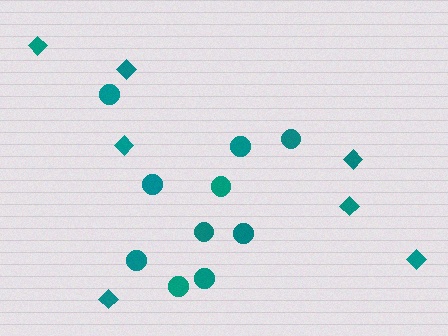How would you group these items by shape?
There are 2 groups: one group of circles (10) and one group of diamonds (7).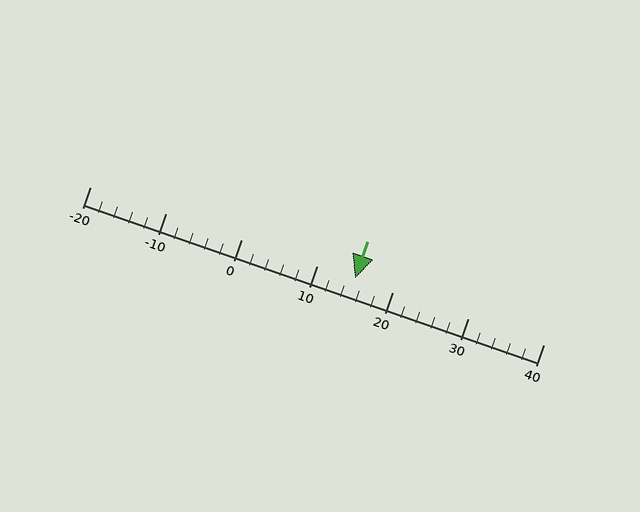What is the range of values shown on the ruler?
The ruler shows values from -20 to 40.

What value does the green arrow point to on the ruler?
The green arrow points to approximately 15.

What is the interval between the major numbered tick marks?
The major tick marks are spaced 10 units apart.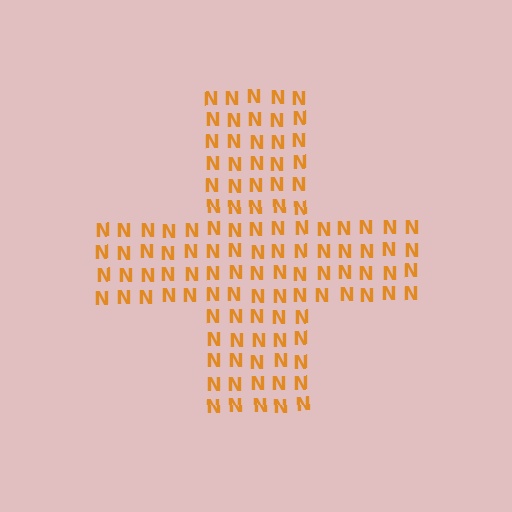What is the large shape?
The large shape is a cross.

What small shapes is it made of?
It is made of small letter N's.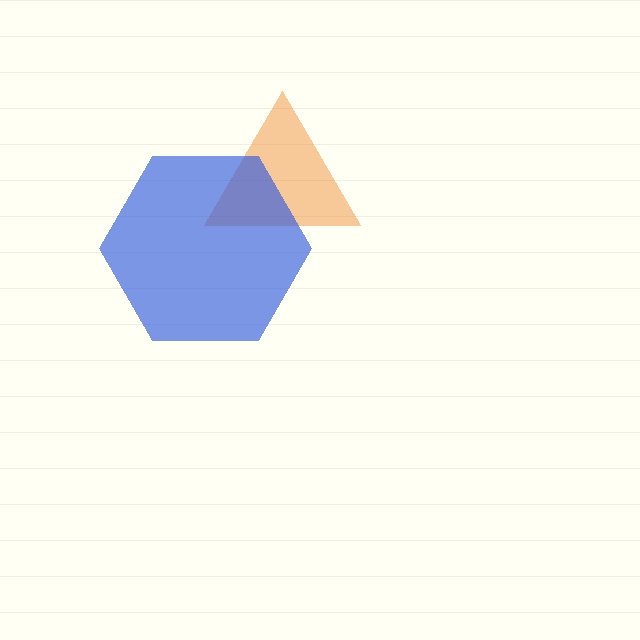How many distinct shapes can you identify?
There are 2 distinct shapes: an orange triangle, a blue hexagon.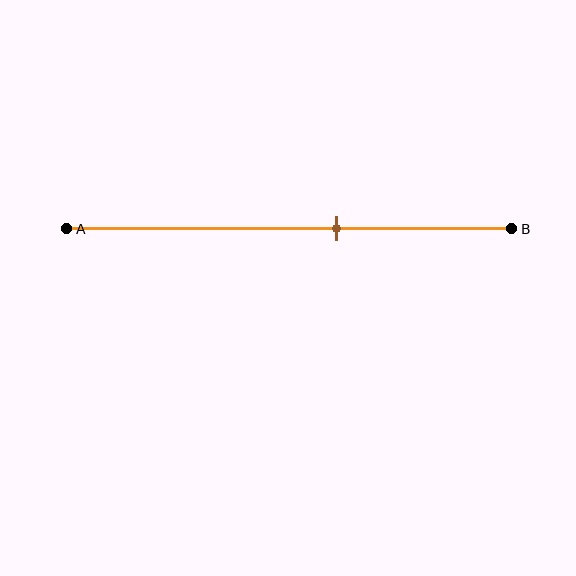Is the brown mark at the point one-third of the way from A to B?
No, the mark is at about 60% from A, not at the 33% one-third point.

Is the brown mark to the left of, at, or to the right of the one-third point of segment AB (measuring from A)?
The brown mark is to the right of the one-third point of segment AB.